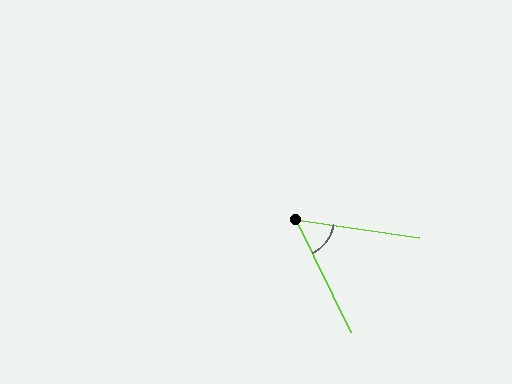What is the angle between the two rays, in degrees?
Approximately 56 degrees.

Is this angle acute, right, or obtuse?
It is acute.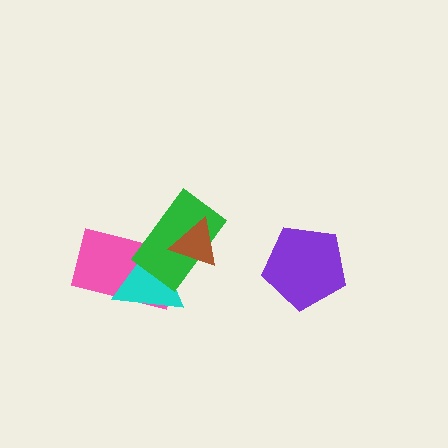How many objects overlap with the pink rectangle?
2 objects overlap with the pink rectangle.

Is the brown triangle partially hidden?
No, no other shape covers it.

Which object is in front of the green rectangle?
The brown triangle is in front of the green rectangle.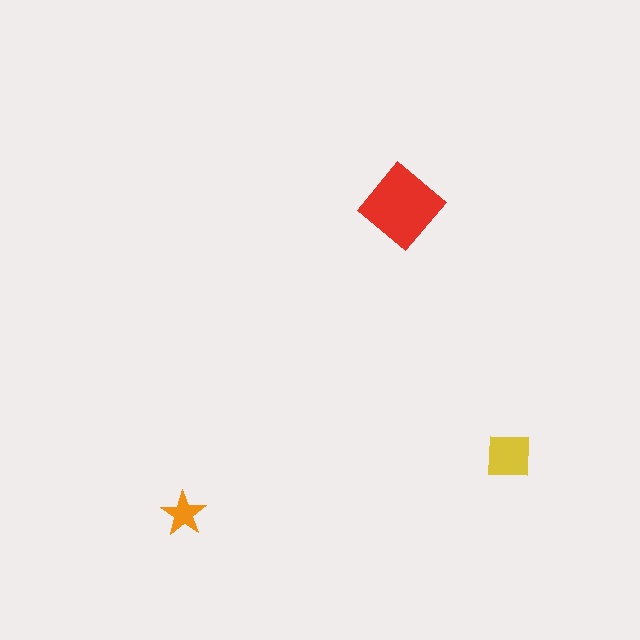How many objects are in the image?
There are 3 objects in the image.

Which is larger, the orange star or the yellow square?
The yellow square.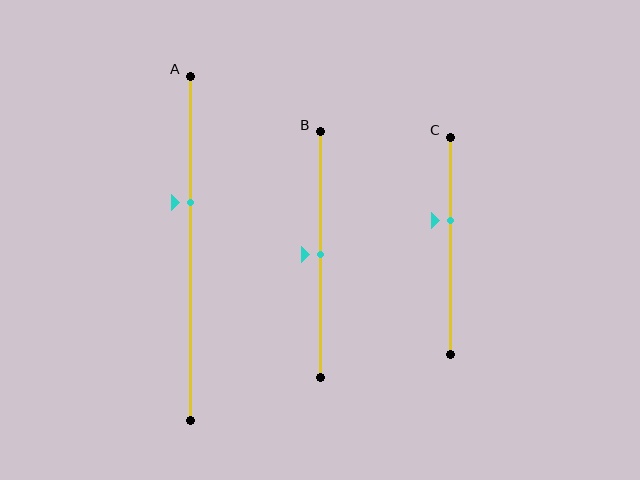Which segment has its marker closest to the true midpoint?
Segment B has its marker closest to the true midpoint.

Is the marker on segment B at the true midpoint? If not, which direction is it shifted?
Yes, the marker on segment B is at the true midpoint.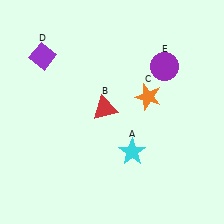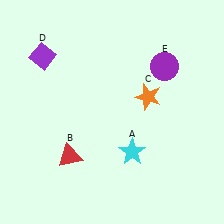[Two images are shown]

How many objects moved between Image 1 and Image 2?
1 object moved between the two images.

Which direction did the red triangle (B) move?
The red triangle (B) moved down.